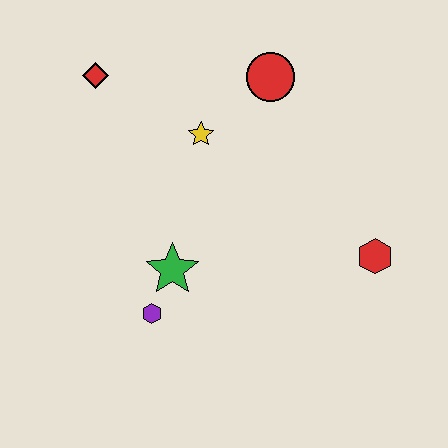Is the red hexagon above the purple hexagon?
Yes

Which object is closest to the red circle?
The yellow star is closest to the red circle.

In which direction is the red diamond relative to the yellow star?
The red diamond is to the left of the yellow star.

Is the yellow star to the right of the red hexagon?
No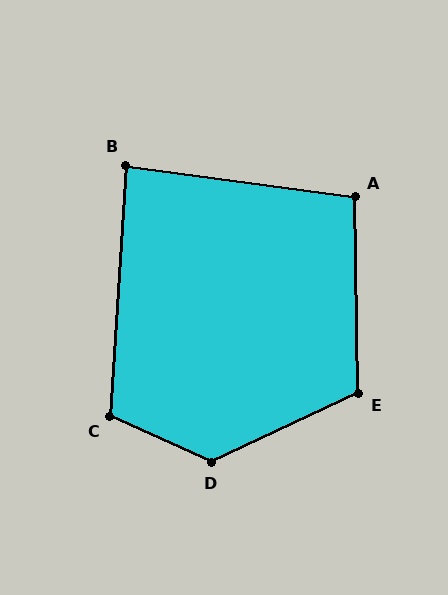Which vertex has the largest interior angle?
D, at approximately 131 degrees.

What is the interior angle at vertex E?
Approximately 114 degrees (obtuse).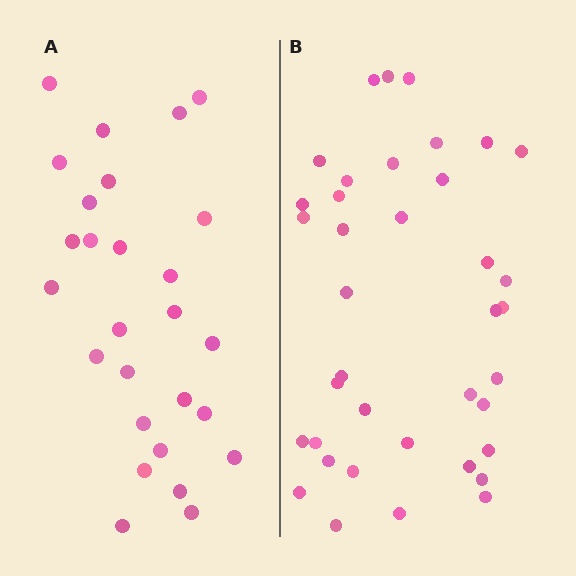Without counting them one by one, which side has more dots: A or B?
Region B (the right region) has more dots.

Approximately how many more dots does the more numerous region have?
Region B has roughly 12 or so more dots than region A.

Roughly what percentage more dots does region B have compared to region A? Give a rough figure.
About 40% more.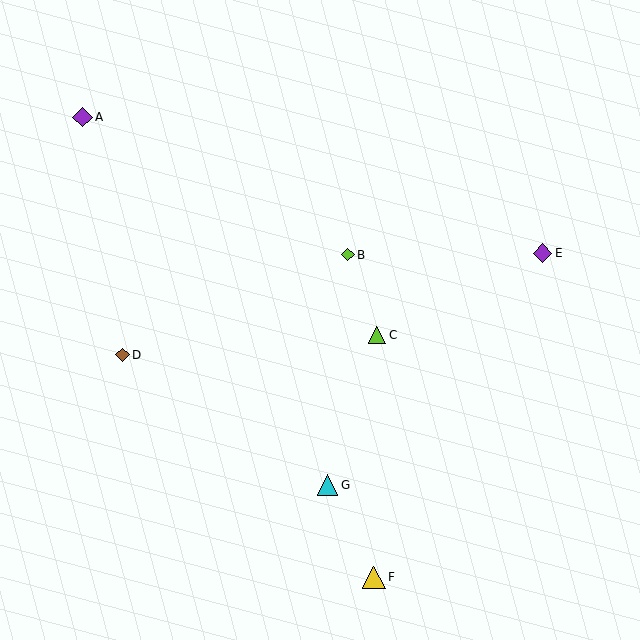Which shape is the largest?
The yellow triangle (labeled F) is the largest.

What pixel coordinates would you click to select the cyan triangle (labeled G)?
Click at (327, 485) to select the cyan triangle G.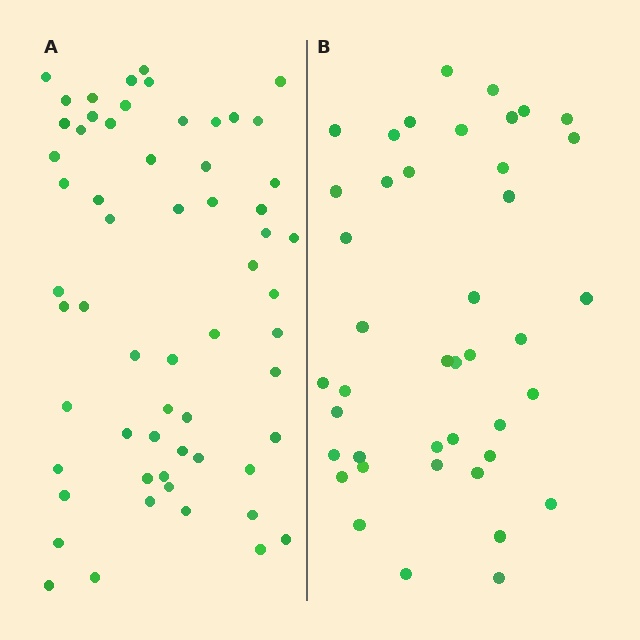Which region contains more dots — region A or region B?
Region A (the left region) has more dots.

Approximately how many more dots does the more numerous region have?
Region A has approximately 20 more dots than region B.